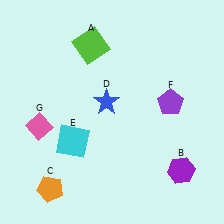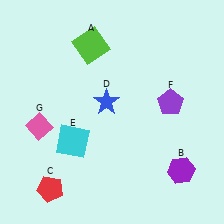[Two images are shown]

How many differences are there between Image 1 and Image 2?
There is 1 difference between the two images.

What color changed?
The pentagon (C) changed from orange in Image 1 to red in Image 2.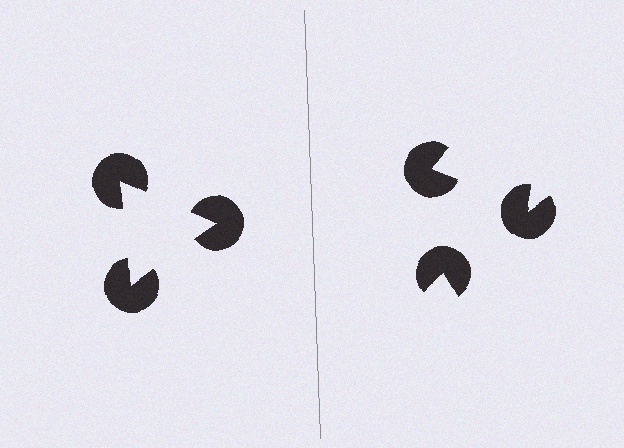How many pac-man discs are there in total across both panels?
6 — 3 on each side.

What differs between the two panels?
The pac-man discs are positioned identically on both sides; only the wedge orientations differ. On the left they align to a triangle; on the right they are misaligned.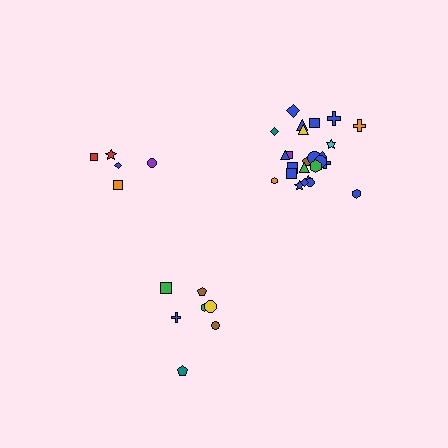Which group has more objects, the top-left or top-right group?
The top-right group.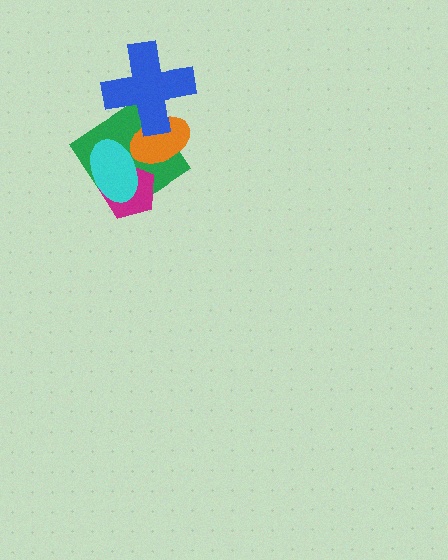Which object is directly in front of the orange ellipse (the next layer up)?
The blue cross is directly in front of the orange ellipse.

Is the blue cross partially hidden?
No, no other shape covers it.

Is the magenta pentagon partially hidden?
Yes, it is partially covered by another shape.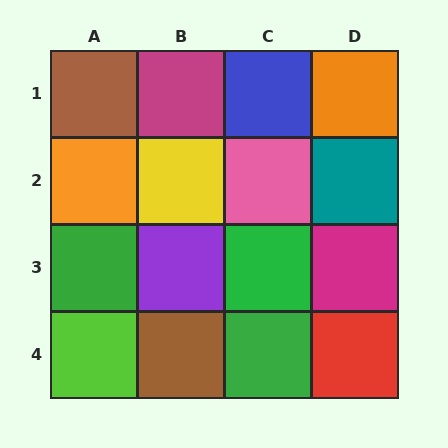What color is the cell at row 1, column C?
Blue.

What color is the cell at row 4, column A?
Lime.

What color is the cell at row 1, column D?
Orange.